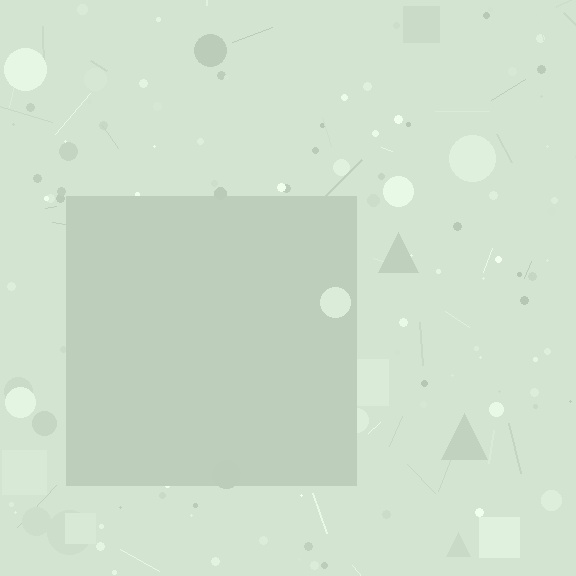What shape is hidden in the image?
A square is hidden in the image.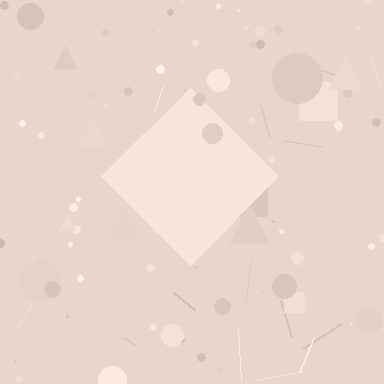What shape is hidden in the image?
A diamond is hidden in the image.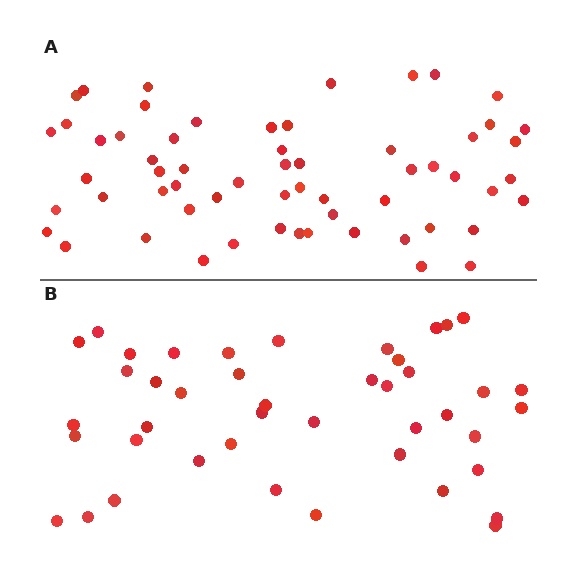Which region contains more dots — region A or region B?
Region A (the top region) has more dots.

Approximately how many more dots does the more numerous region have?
Region A has approximately 15 more dots than region B.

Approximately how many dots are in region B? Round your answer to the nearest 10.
About 40 dots. (The exact count is 43, which rounds to 40.)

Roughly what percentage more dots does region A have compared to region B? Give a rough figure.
About 40% more.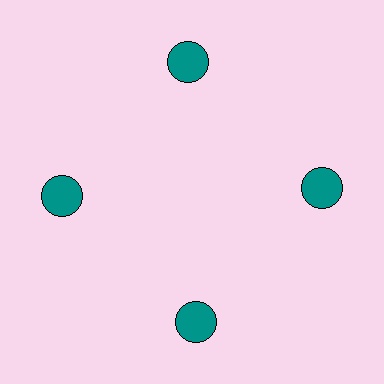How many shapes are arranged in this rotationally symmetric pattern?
There are 4 shapes, arranged in 4 groups of 1.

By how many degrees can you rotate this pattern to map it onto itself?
The pattern maps onto itself every 90 degrees of rotation.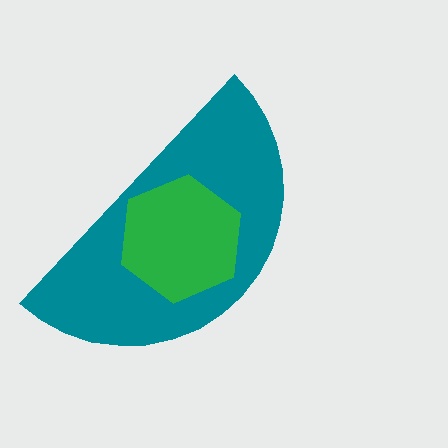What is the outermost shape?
The teal semicircle.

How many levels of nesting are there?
2.